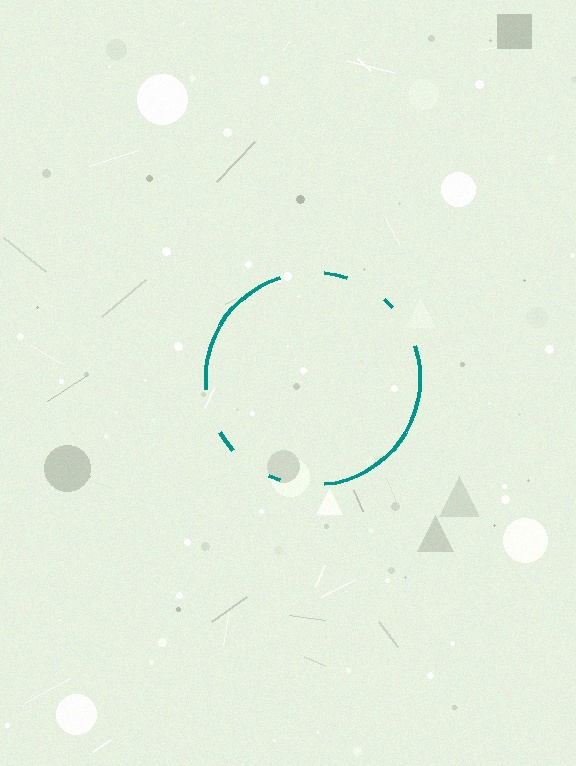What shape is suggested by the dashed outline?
The dashed outline suggests a circle.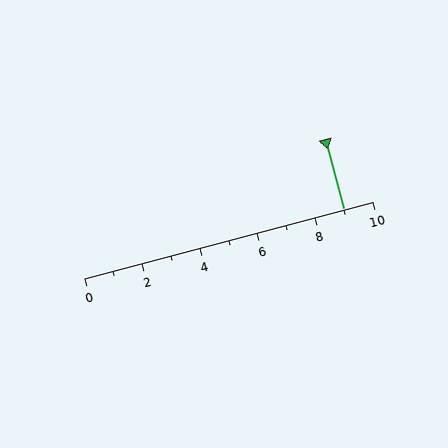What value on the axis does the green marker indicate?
The marker indicates approximately 9.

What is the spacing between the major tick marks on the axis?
The major ticks are spaced 2 apart.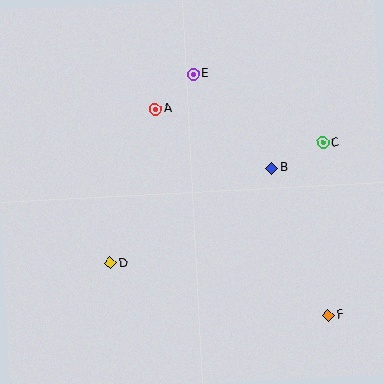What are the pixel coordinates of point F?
Point F is at (329, 316).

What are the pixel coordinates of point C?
Point C is at (323, 143).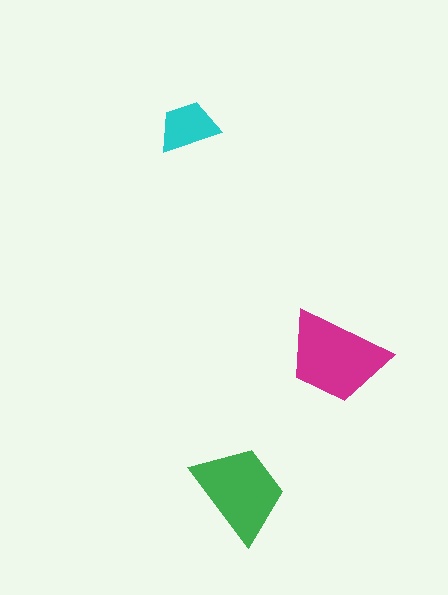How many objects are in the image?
There are 3 objects in the image.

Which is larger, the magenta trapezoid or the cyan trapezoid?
The magenta one.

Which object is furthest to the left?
The cyan trapezoid is leftmost.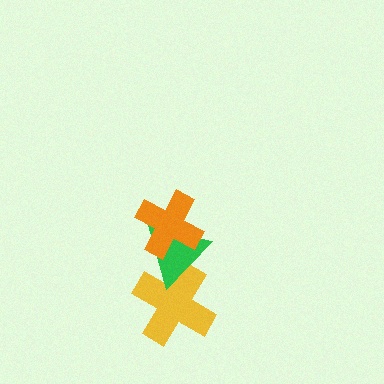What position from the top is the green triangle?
The green triangle is 2nd from the top.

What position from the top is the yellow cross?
The yellow cross is 3rd from the top.